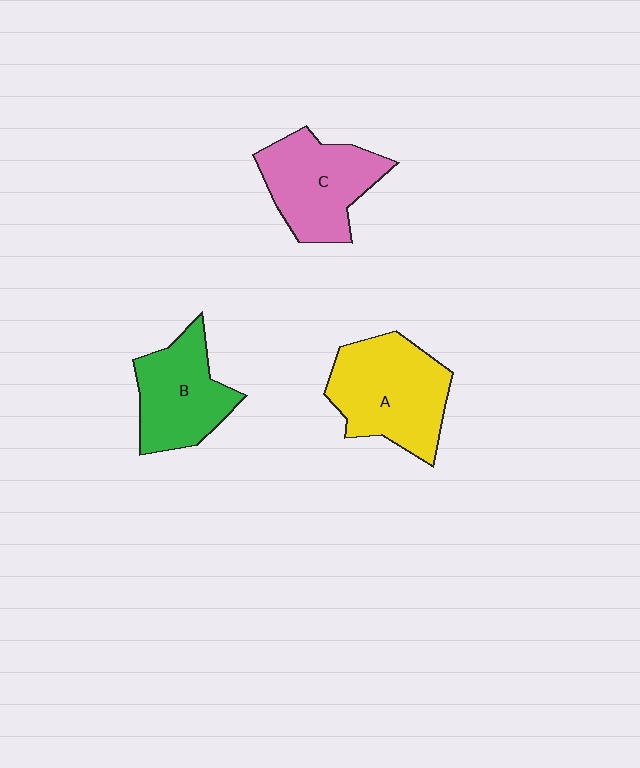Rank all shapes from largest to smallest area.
From largest to smallest: A (yellow), C (pink), B (green).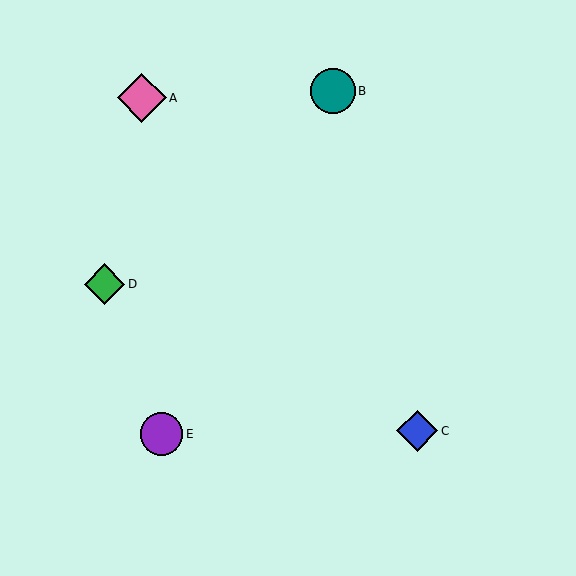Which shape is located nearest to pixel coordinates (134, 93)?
The pink diamond (labeled A) at (142, 98) is nearest to that location.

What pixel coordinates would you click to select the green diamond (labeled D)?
Click at (105, 284) to select the green diamond D.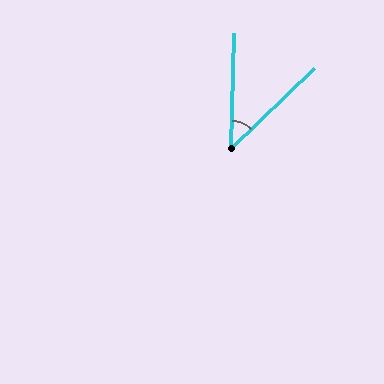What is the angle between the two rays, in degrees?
Approximately 44 degrees.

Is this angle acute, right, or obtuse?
It is acute.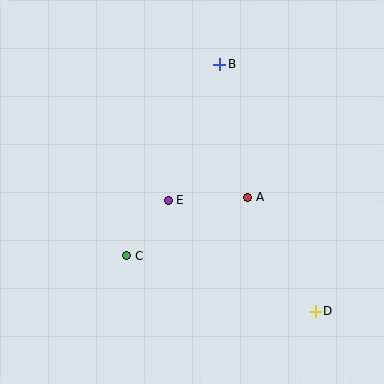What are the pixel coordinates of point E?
Point E is at (168, 200).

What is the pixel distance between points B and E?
The distance between B and E is 146 pixels.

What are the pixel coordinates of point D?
Point D is at (315, 311).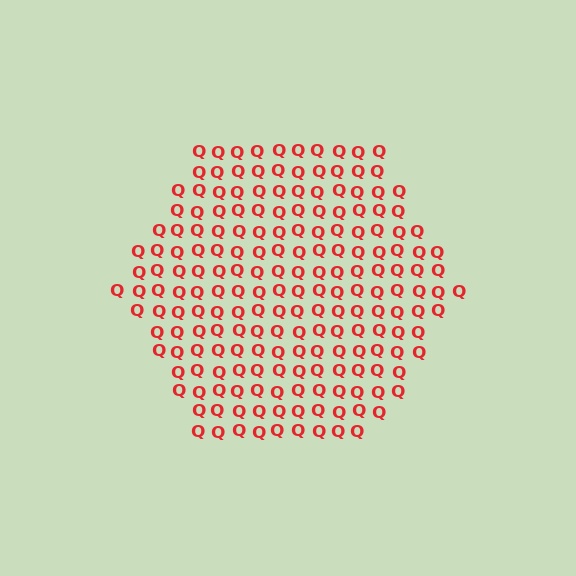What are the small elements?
The small elements are letter Q's.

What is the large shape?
The large shape is a hexagon.